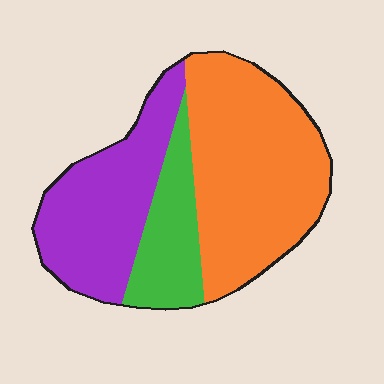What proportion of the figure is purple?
Purple takes up about one third (1/3) of the figure.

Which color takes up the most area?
Orange, at roughly 50%.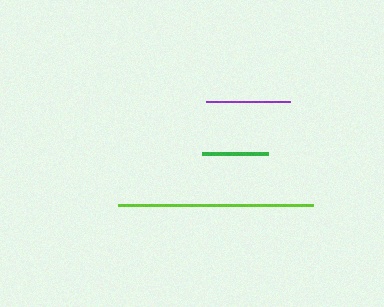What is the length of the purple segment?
The purple segment is approximately 84 pixels long.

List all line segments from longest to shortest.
From longest to shortest: lime, purple, green.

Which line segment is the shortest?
The green line is the shortest at approximately 66 pixels.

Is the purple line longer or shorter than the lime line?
The lime line is longer than the purple line.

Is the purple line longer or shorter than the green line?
The purple line is longer than the green line.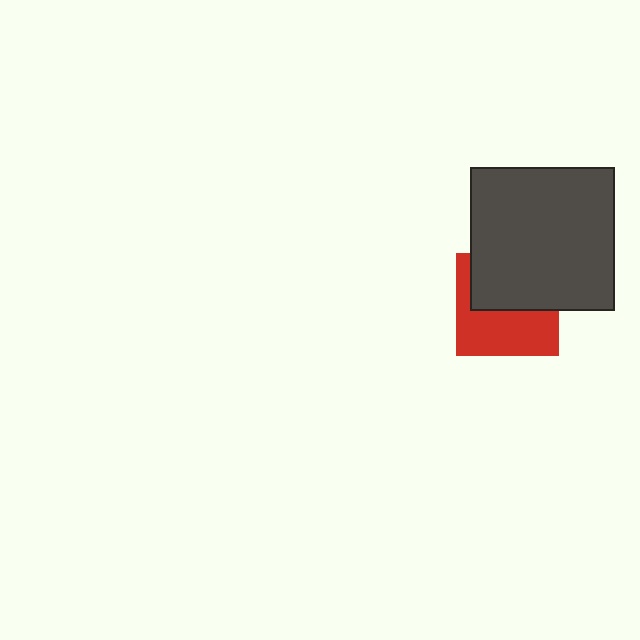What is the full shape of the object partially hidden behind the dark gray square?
The partially hidden object is a red square.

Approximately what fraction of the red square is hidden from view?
Roughly 49% of the red square is hidden behind the dark gray square.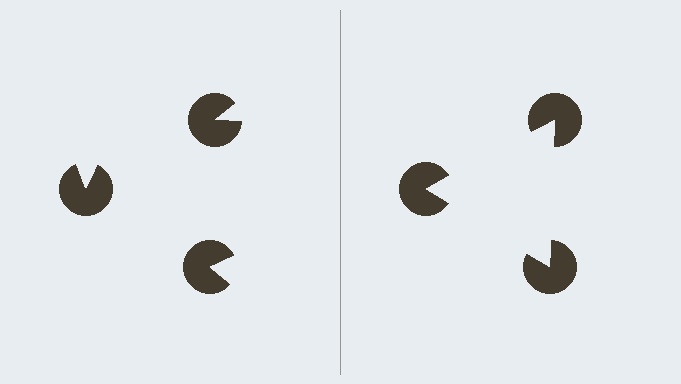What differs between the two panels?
The pac-man discs are positioned identically on both sides; only the wedge orientations differ. On the right they align to a triangle; on the left they are misaligned.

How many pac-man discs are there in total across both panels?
6 — 3 on each side.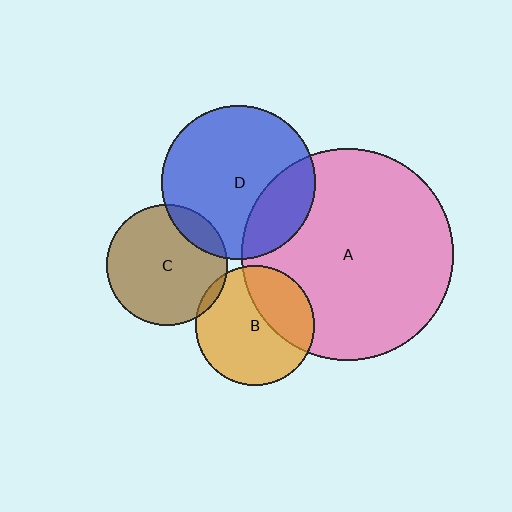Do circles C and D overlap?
Yes.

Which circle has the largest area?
Circle A (pink).